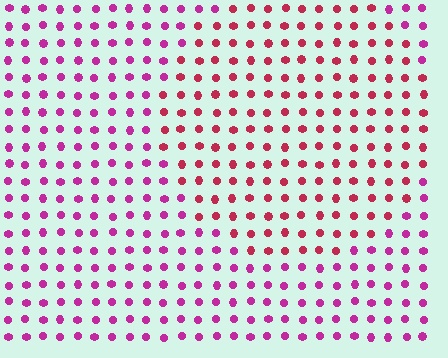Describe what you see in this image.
The image is filled with small magenta elements in a uniform arrangement. A circle-shaped region is visible where the elements are tinted to a slightly different hue, forming a subtle color boundary.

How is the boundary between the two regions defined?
The boundary is defined purely by a slight shift in hue (about 32 degrees). Spacing, size, and orientation are identical on both sides.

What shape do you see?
I see a circle.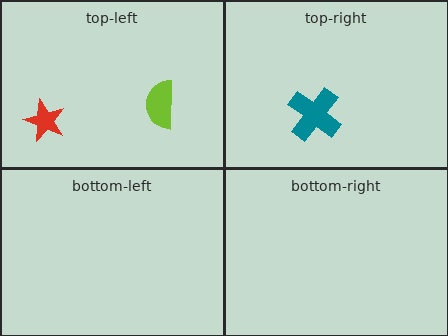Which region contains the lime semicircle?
The top-left region.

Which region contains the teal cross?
The top-right region.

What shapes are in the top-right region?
The teal cross.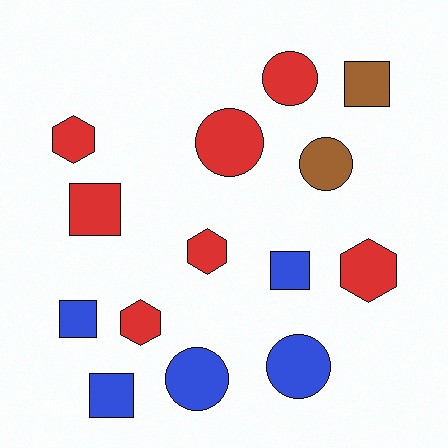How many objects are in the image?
There are 14 objects.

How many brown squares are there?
There is 1 brown square.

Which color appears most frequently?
Red, with 7 objects.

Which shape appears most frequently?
Circle, with 5 objects.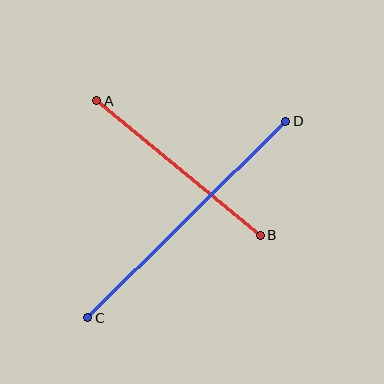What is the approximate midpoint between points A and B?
The midpoint is at approximately (178, 168) pixels.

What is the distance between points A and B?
The distance is approximately 212 pixels.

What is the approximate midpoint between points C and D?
The midpoint is at approximately (187, 219) pixels.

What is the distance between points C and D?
The distance is approximately 279 pixels.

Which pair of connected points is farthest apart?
Points C and D are farthest apart.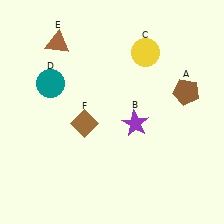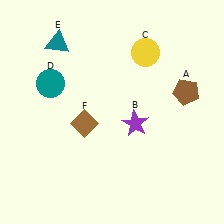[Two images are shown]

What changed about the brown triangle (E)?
In Image 1, E is brown. In Image 2, it changed to teal.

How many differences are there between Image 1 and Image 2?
There is 1 difference between the two images.